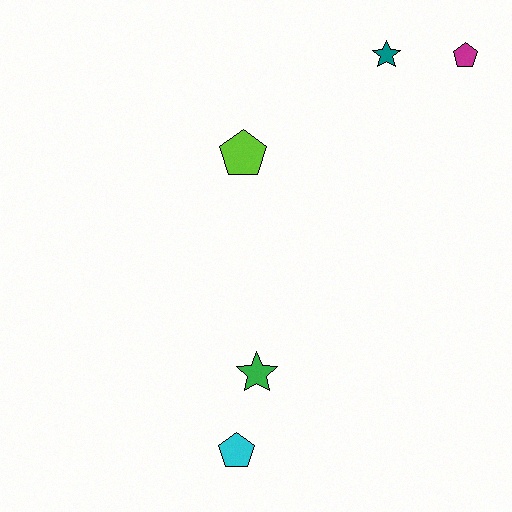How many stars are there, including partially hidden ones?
There are 2 stars.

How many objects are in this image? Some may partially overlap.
There are 5 objects.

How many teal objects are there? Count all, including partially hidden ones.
There is 1 teal object.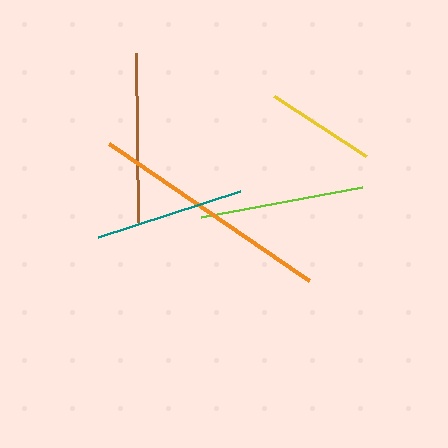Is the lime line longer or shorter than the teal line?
The lime line is longer than the teal line.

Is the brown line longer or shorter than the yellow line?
The brown line is longer than the yellow line.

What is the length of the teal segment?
The teal segment is approximately 149 pixels long.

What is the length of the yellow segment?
The yellow segment is approximately 109 pixels long.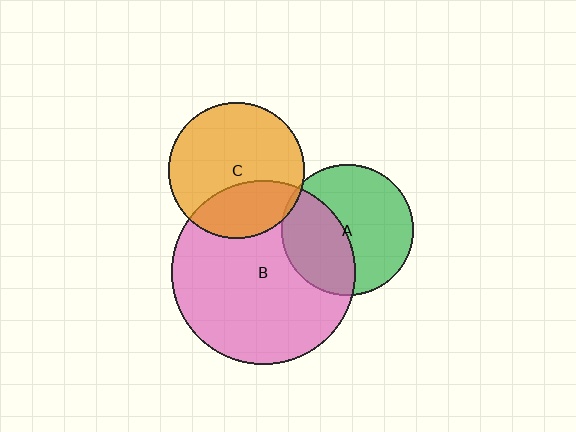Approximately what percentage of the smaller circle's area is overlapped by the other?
Approximately 40%.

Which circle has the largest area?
Circle B (pink).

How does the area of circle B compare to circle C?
Approximately 1.8 times.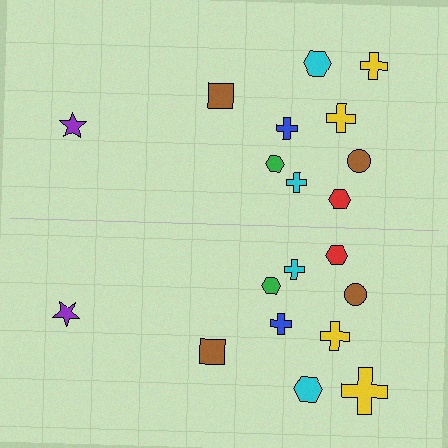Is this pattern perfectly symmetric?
No, the pattern is not perfectly symmetric. The yellow cross on the bottom side has a different size than its mirror counterpart.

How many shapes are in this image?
There are 20 shapes in this image.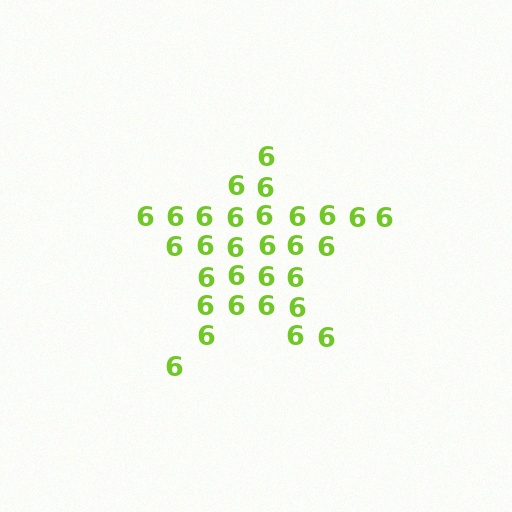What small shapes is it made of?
It is made of small digit 6's.